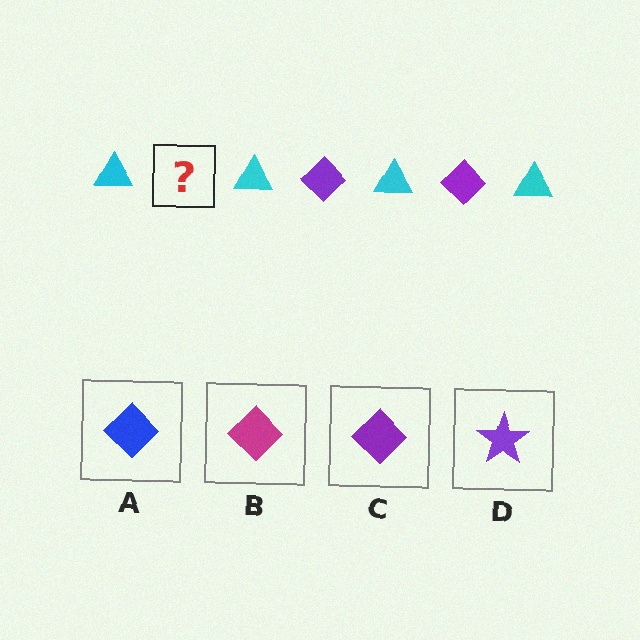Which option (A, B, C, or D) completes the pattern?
C.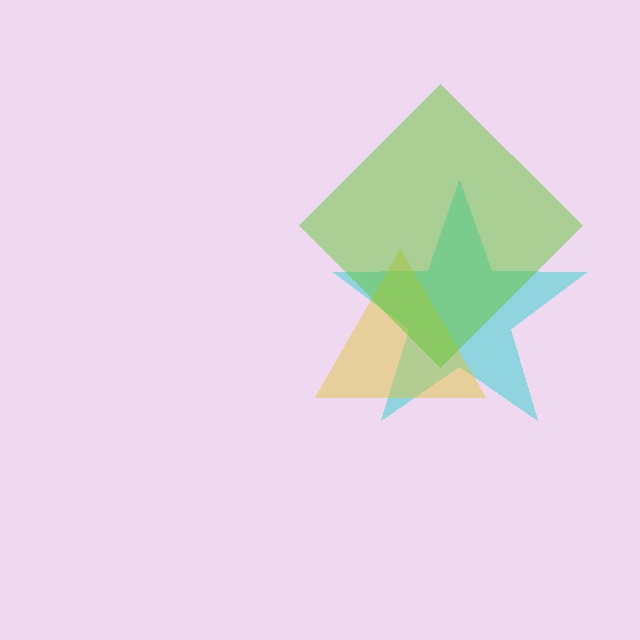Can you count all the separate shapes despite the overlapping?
Yes, there are 3 separate shapes.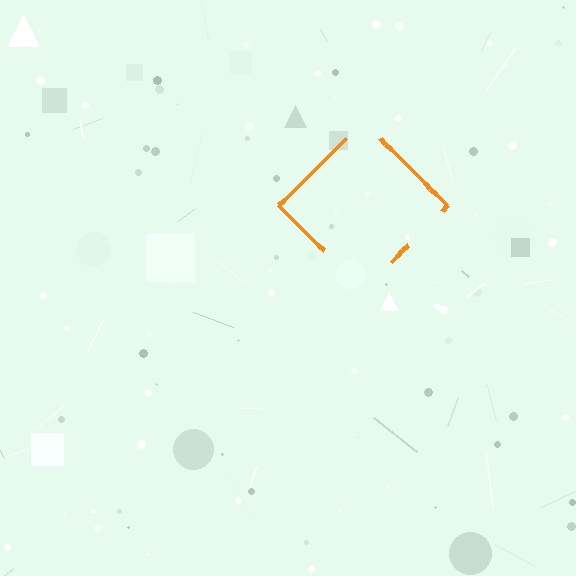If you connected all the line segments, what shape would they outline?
They would outline a diamond.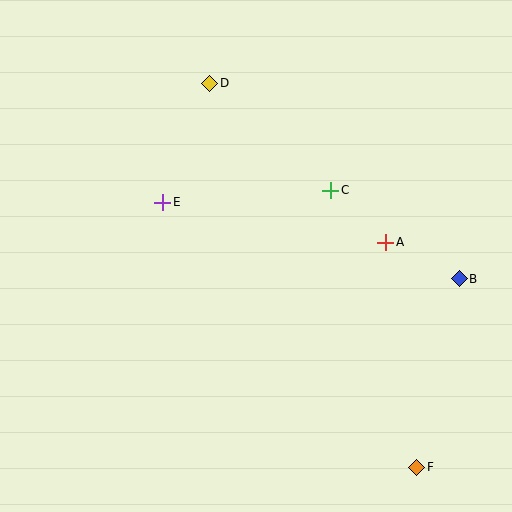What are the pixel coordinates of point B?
Point B is at (459, 279).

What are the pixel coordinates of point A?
Point A is at (386, 243).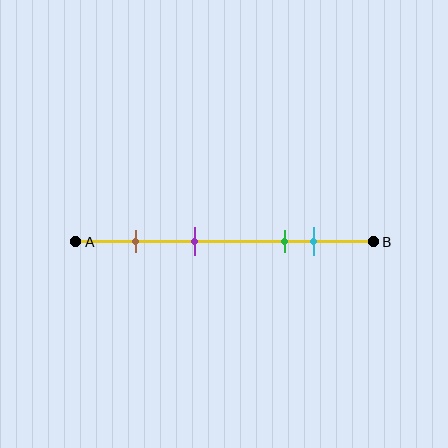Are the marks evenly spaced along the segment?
No, the marks are not evenly spaced.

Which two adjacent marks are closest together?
The green and cyan marks are the closest adjacent pair.